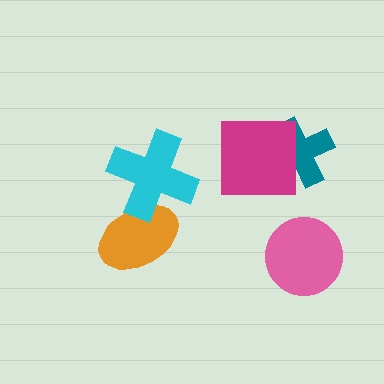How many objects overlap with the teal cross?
1 object overlaps with the teal cross.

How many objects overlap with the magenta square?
1 object overlaps with the magenta square.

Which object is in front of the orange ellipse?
The cyan cross is in front of the orange ellipse.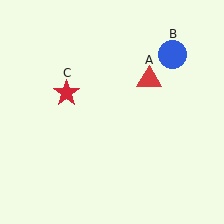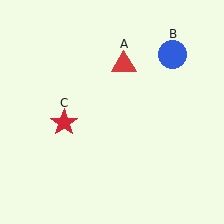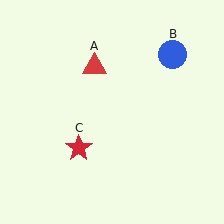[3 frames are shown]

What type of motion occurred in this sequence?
The red triangle (object A), red star (object C) rotated counterclockwise around the center of the scene.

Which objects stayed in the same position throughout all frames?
Blue circle (object B) remained stationary.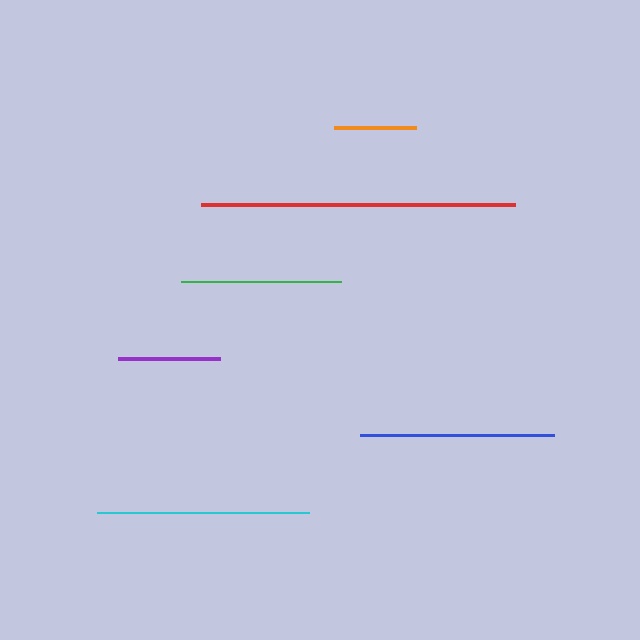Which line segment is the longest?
The red line is the longest at approximately 313 pixels.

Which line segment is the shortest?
The orange line is the shortest at approximately 82 pixels.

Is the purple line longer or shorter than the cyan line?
The cyan line is longer than the purple line.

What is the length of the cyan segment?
The cyan segment is approximately 212 pixels long.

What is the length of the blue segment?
The blue segment is approximately 194 pixels long.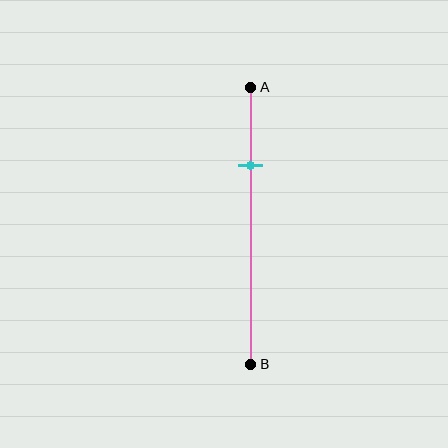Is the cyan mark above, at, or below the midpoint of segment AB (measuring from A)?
The cyan mark is above the midpoint of segment AB.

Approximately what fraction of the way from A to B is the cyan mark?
The cyan mark is approximately 30% of the way from A to B.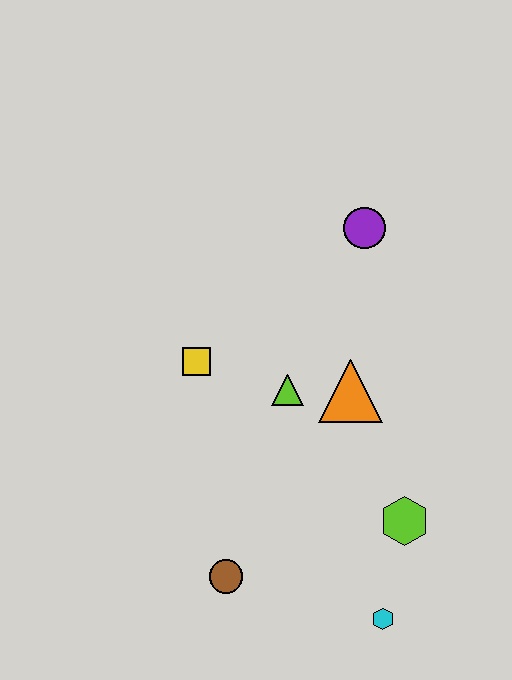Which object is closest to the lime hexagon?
The cyan hexagon is closest to the lime hexagon.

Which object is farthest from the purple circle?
The cyan hexagon is farthest from the purple circle.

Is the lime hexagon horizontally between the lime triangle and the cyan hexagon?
No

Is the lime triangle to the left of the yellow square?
No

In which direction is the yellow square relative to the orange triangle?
The yellow square is to the left of the orange triangle.